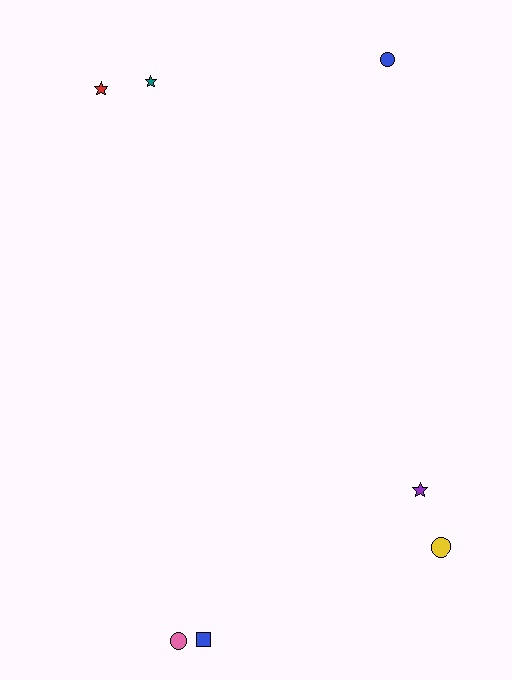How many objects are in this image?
There are 7 objects.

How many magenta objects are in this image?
There are no magenta objects.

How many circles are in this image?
There are 3 circles.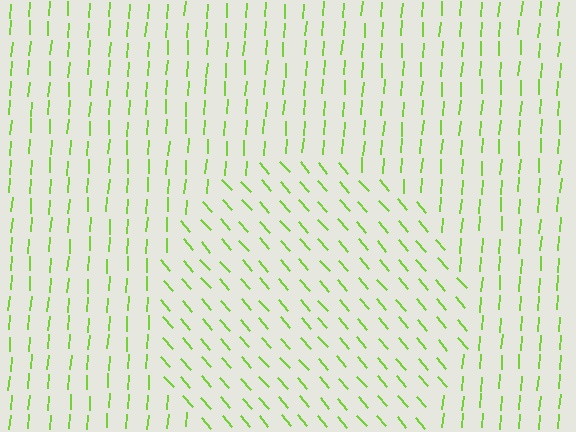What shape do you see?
I see a circle.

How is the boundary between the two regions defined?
The boundary is defined purely by a change in line orientation (approximately 45 degrees difference). All lines are the same color and thickness.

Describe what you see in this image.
The image is filled with small lime line segments. A circle region in the image has lines oriented differently from the surrounding lines, creating a visible texture boundary.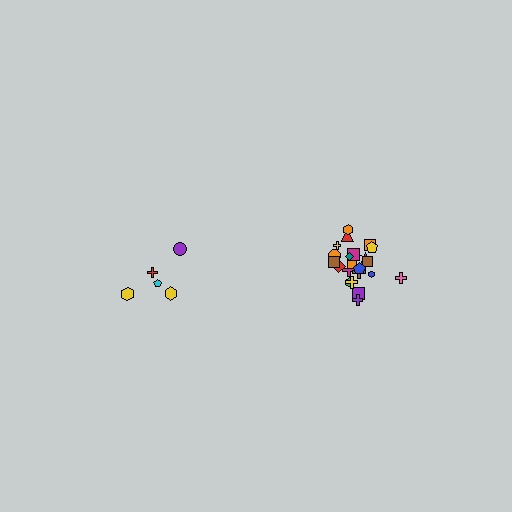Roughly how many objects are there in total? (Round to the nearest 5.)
Roughly 30 objects in total.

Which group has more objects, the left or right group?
The right group.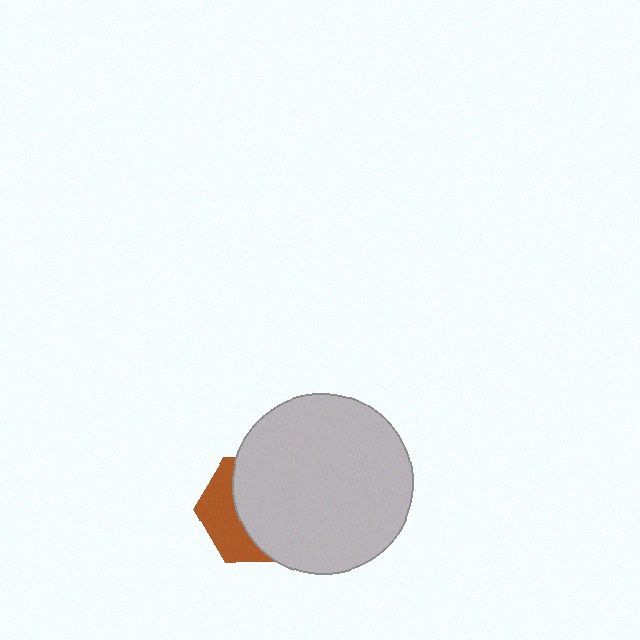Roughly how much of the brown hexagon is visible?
A small part of it is visible (roughly 36%).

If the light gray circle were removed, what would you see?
You would see the complete brown hexagon.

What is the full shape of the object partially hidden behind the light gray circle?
The partially hidden object is a brown hexagon.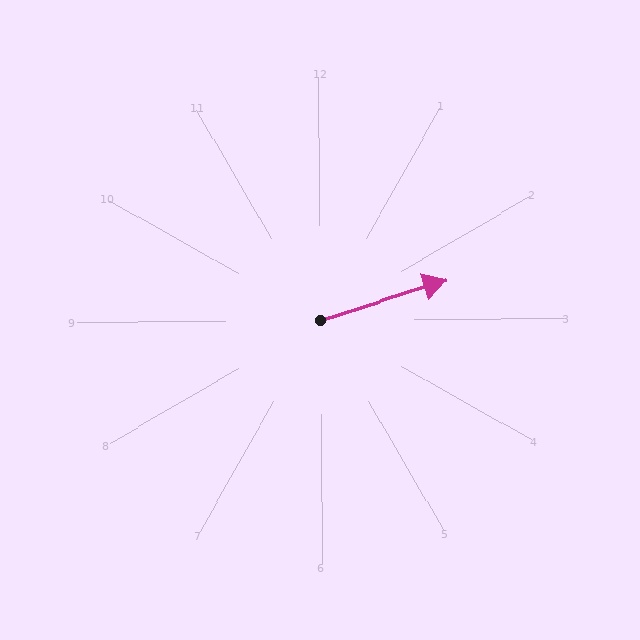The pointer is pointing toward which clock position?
Roughly 2 o'clock.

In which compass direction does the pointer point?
East.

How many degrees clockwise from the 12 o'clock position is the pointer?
Approximately 73 degrees.